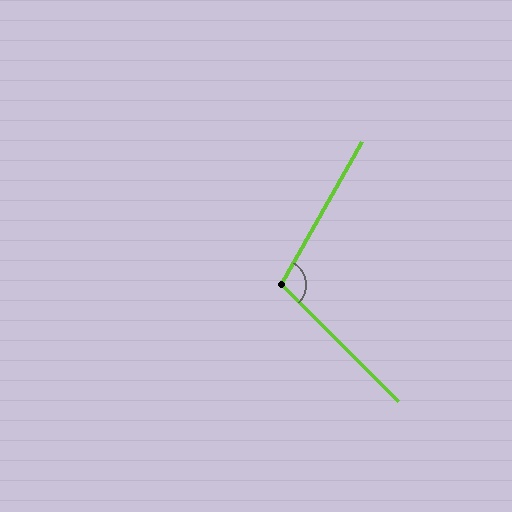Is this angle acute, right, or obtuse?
It is obtuse.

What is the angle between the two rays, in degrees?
Approximately 105 degrees.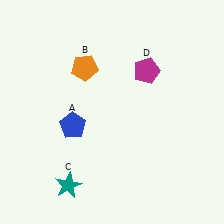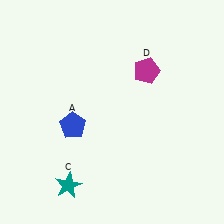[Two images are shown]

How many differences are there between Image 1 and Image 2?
There is 1 difference between the two images.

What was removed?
The orange pentagon (B) was removed in Image 2.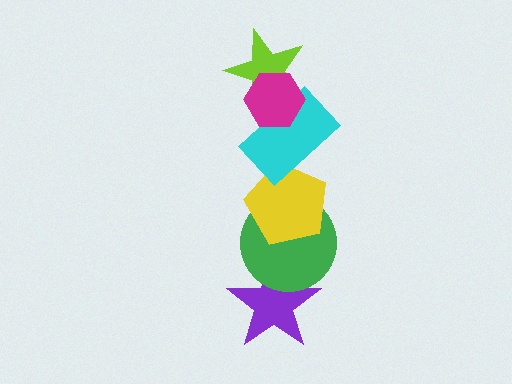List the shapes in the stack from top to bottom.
From top to bottom: the magenta hexagon, the lime star, the cyan rectangle, the yellow pentagon, the green circle, the purple star.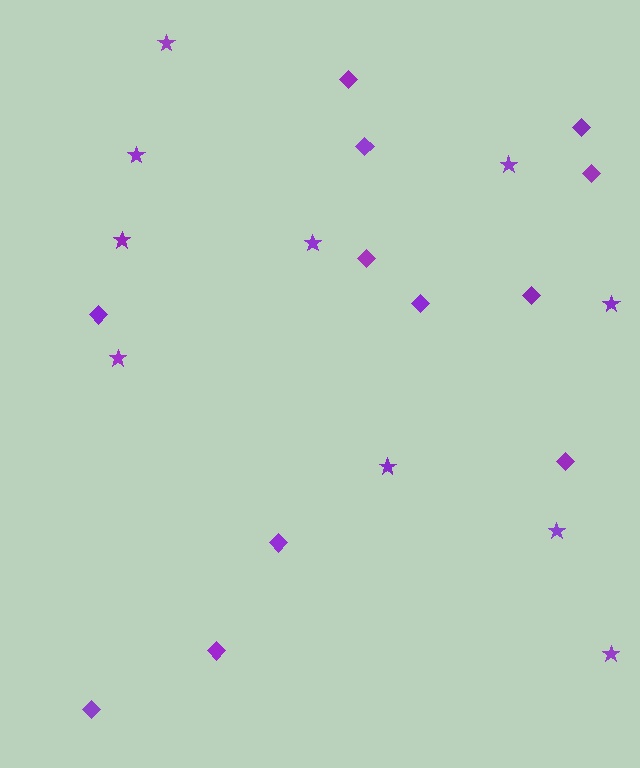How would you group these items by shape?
There are 2 groups: one group of diamonds (12) and one group of stars (10).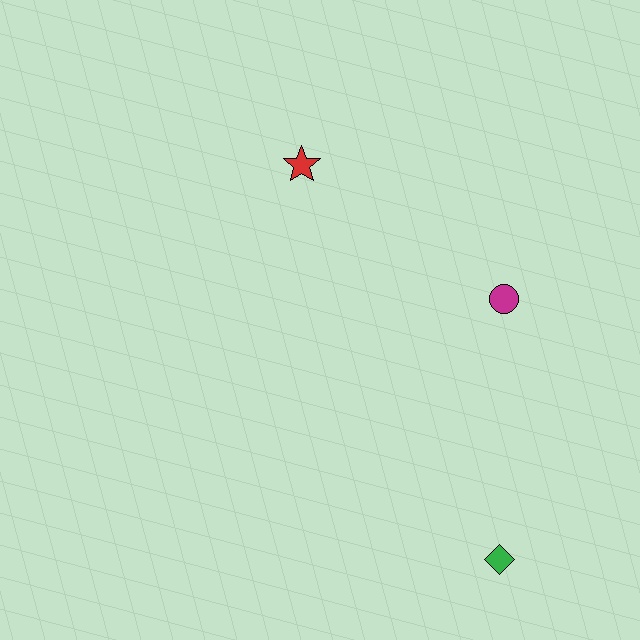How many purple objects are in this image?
There are no purple objects.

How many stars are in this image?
There is 1 star.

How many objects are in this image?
There are 3 objects.